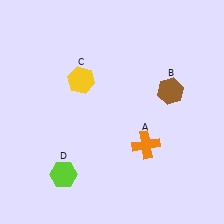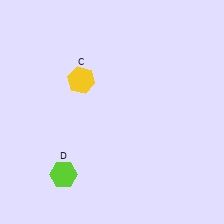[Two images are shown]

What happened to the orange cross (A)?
The orange cross (A) was removed in Image 2. It was in the bottom-right area of Image 1.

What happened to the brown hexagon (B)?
The brown hexagon (B) was removed in Image 2. It was in the top-right area of Image 1.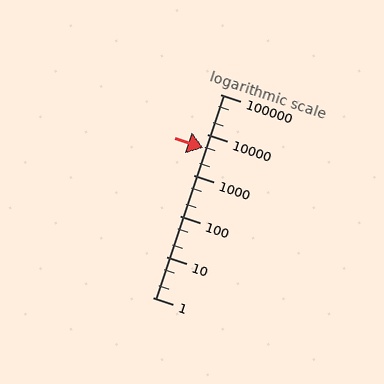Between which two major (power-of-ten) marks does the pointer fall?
The pointer is between 1000 and 10000.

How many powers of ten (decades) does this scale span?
The scale spans 5 decades, from 1 to 100000.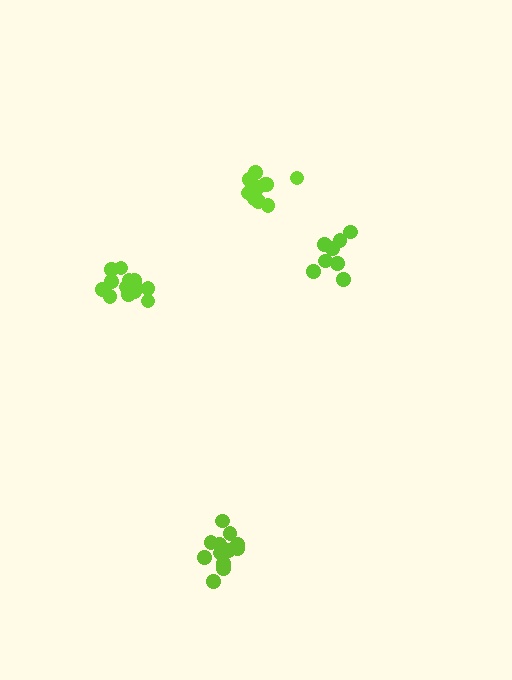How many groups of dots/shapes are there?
There are 4 groups.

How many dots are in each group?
Group 1: 11 dots, Group 2: 12 dots, Group 3: 8 dots, Group 4: 13 dots (44 total).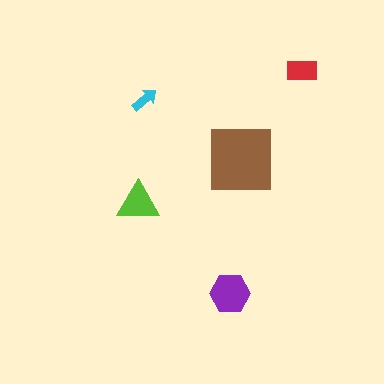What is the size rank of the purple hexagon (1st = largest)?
2nd.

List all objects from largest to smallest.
The brown square, the purple hexagon, the lime triangle, the red rectangle, the cyan arrow.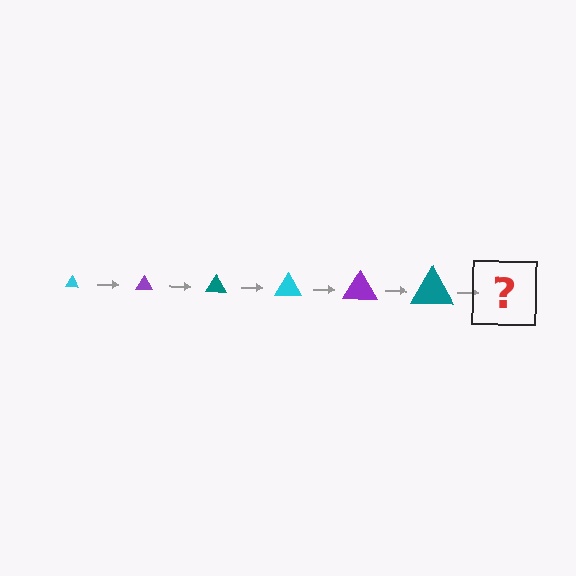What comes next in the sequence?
The next element should be a cyan triangle, larger than the previous one.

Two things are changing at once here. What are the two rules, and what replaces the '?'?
The two rules are that the triangle grows larger each step and the color cycles through cyan, purple, and teal. The '?' should be a cyan triangle, larger than the previous one.